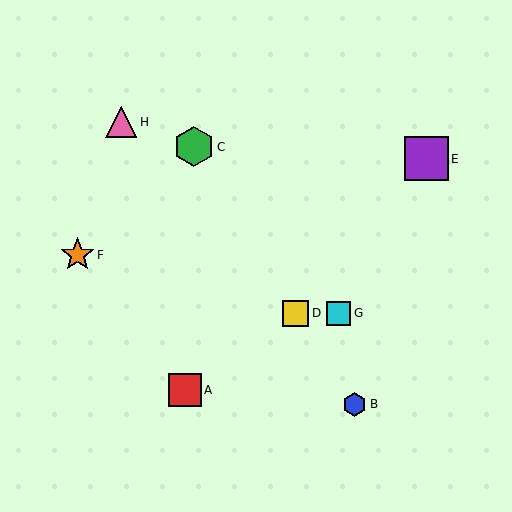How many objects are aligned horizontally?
2 objects (D, G) are aligned horizontally.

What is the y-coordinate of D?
Object D is at y≈313.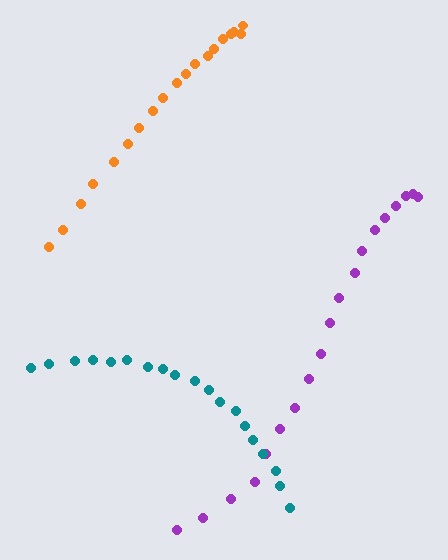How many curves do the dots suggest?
There are 3 distinct paths.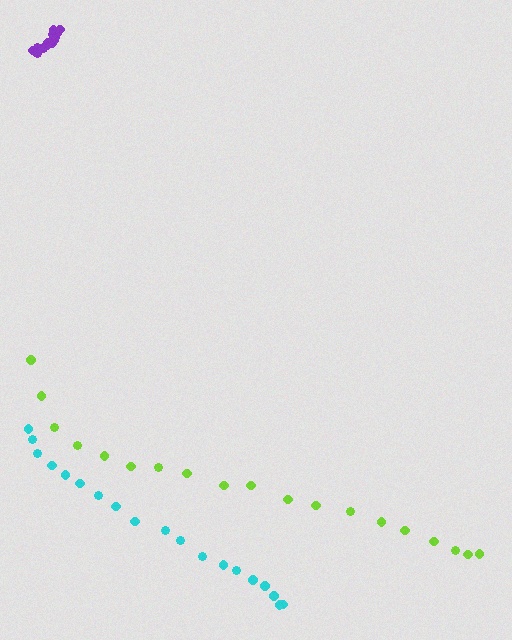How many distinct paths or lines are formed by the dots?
There are 3 distinct paths.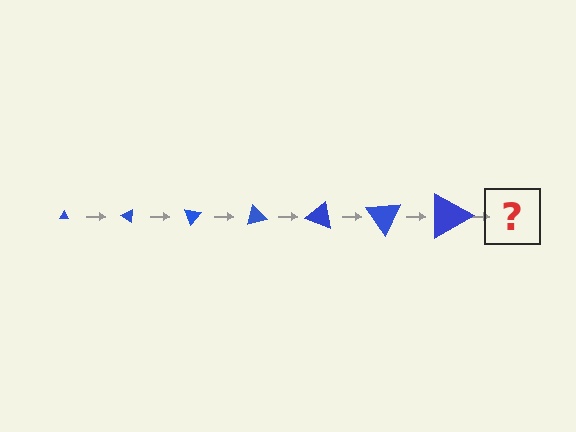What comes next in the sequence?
The next element should be a triangle, larger than the previous one and rotated 245 degrees from the start.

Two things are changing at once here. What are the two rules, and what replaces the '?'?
The two rules are that the triangle grows larger each step and it rotates 35 degrees each step. The '?' should be a triangle, larger than the previous one and rotated 245 degrees from the start.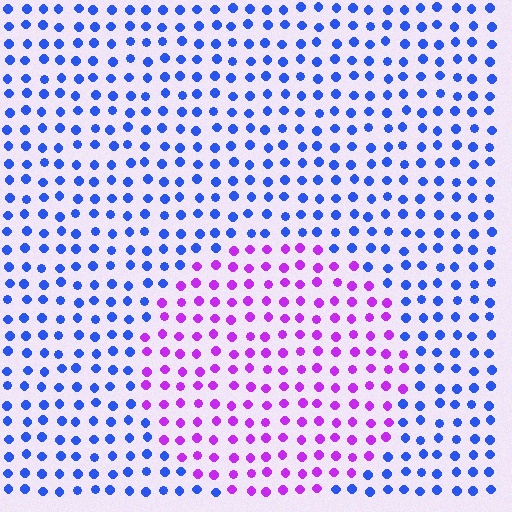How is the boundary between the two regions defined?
The boundary is defined purely by a slight shift in hue (about 62 degrees). Spacing, size, and orientation are identical on both sides.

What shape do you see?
I see a circle.